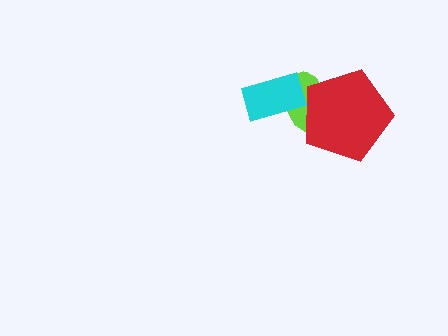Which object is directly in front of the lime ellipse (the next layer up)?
The cyan rectangle is directly in front of the lime ellipse.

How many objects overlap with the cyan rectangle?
1 object overlaps with the cyan rectangle.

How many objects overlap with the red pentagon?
1 object overlaps with the red pentagon.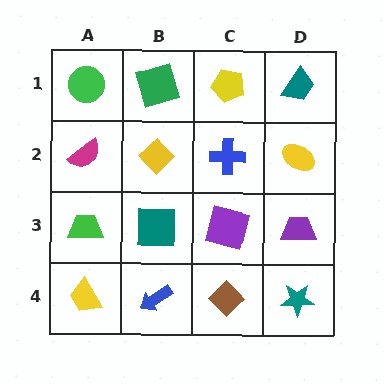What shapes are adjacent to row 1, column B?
A yellow diamond (row 2, column B), a green circle (row 1, column A), a yellow pentagon (row 1, column C).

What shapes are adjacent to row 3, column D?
A yellow ellipse (row 2, column D), a teal star (row 4, column D), a purple square (row 3, column C).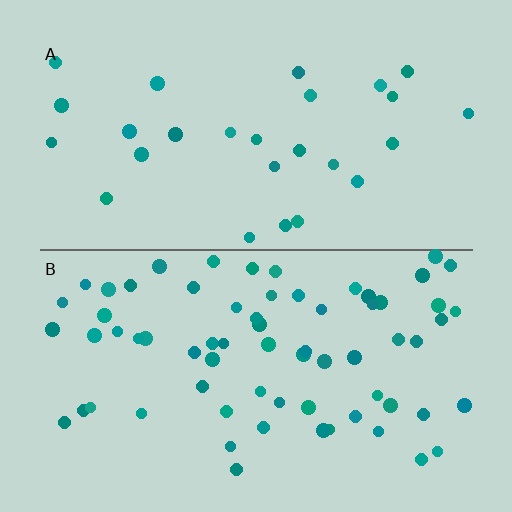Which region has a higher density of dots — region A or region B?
B (the bottom).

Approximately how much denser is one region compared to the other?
Approximately 2.5× — region B over region A.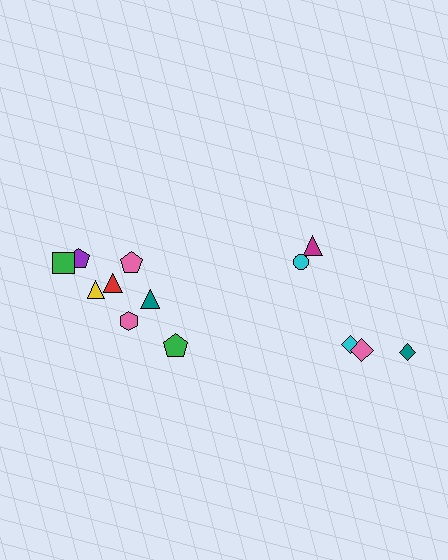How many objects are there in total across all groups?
There are 13 objects.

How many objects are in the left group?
There are 8 objects.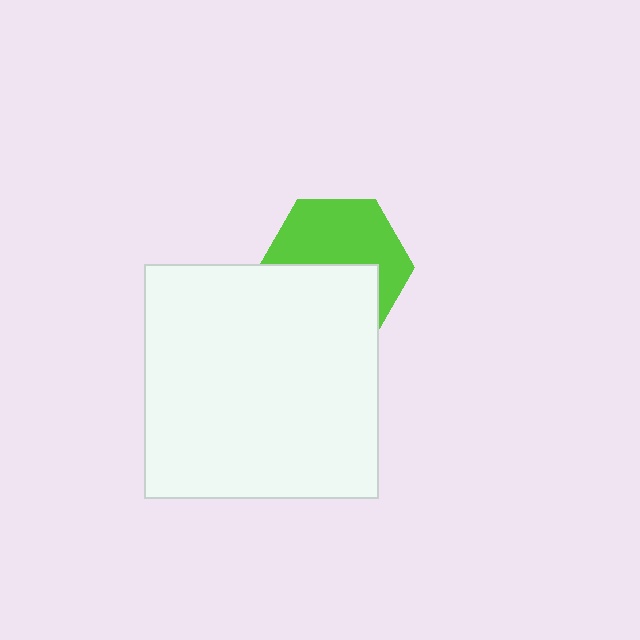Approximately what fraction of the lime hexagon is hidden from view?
Roughly 46% of the lime hexagon is hidden behind the white square.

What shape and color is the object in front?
The object in front is a white square.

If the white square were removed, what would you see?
You would see the complete lime hexagon.